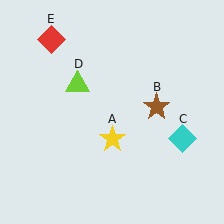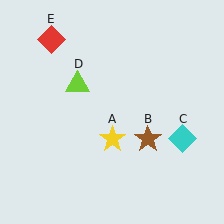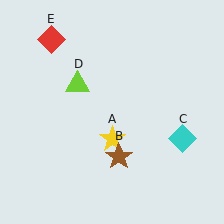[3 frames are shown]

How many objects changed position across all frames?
1 object changed position: brown star (object B).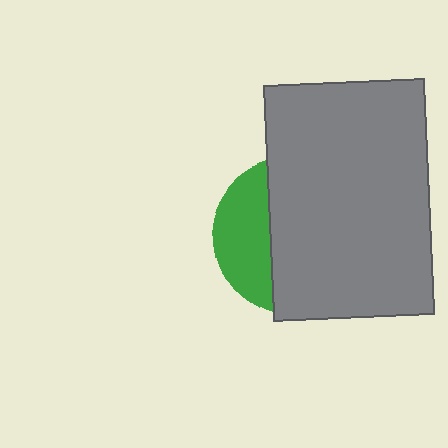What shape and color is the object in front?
The object in front is a gray rectangle.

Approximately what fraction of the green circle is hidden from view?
Roughly 67% of the green circle is hidden behind the gray rectangle.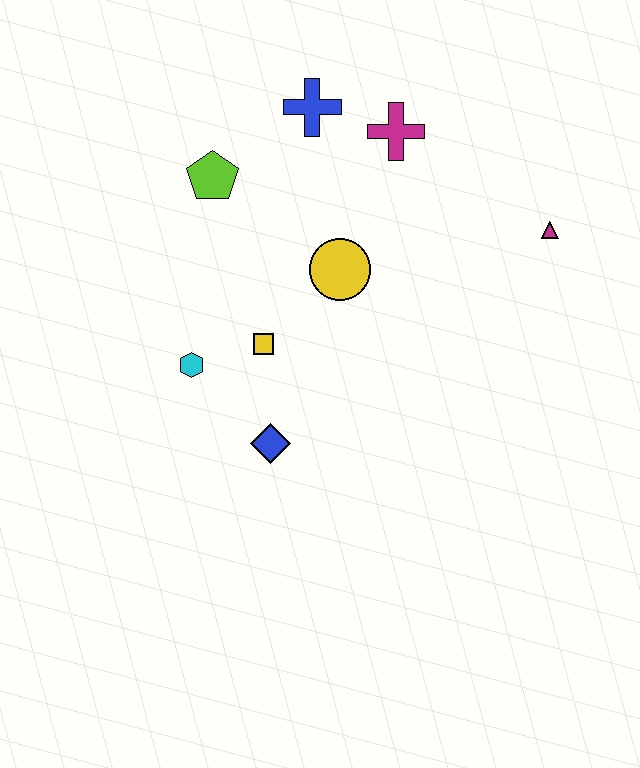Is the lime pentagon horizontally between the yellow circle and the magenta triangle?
No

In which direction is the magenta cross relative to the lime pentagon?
The magenta cross is to the right of the lime pentagon.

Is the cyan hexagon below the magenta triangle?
Yes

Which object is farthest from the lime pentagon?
The magenta triangle is farthest from the lime pentagon.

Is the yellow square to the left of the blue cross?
Yes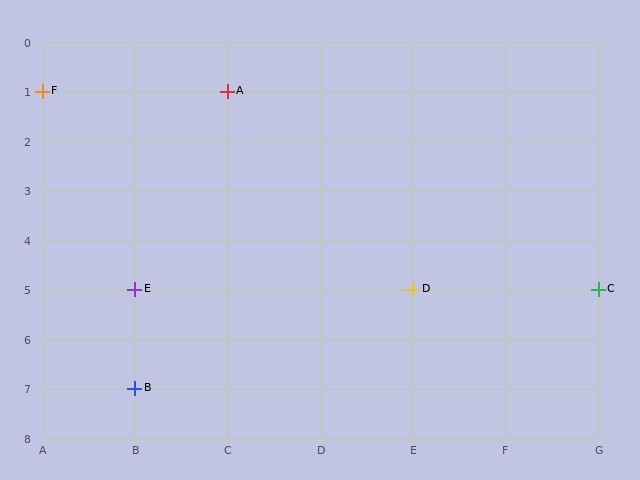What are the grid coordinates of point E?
Point E is at grid coordinates (B, 5).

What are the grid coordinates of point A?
Point A is at grid coordinates (C, 1).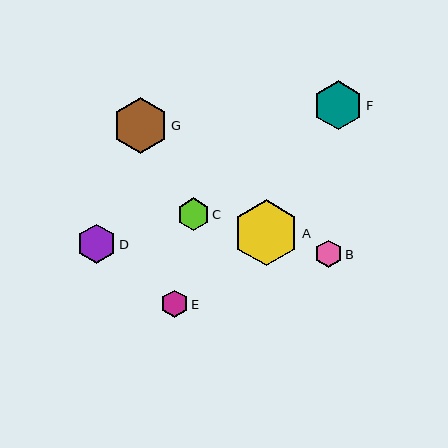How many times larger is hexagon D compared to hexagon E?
Hexagon D is approximately 1.5 times the size of hexagon E.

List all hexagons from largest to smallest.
From largest to smallest: A, G, F, D, C, B, E.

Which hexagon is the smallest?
Hexagon E is the smallest with a size of approximately 27 pixels.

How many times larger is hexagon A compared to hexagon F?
Hexagon A is approximately 1.3 times the size of hexagon F.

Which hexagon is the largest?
Hexagon A is the largest with a size of approximately 66 pixels.